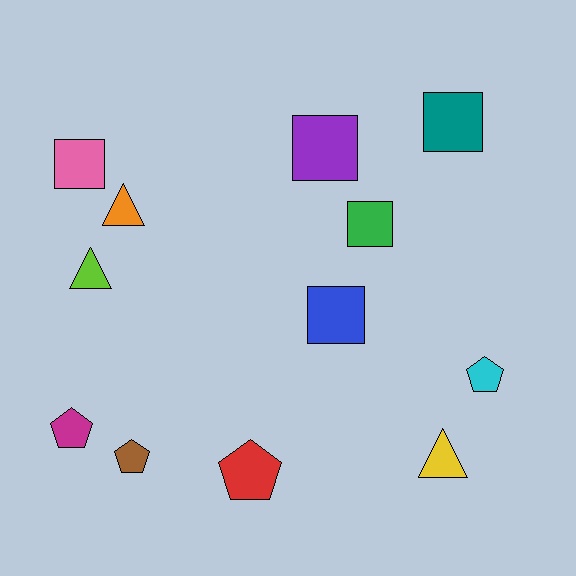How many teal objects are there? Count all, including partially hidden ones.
There is 1 teal object.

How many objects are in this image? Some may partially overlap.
There are 12 objects.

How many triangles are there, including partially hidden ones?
There are 3 triangles.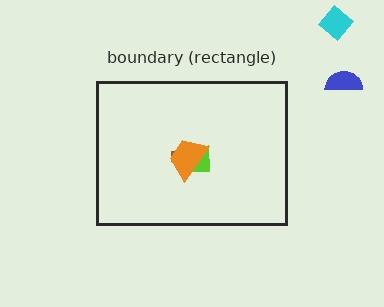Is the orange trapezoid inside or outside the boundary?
Inside.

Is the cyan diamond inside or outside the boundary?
Outside.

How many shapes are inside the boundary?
3 inside, 2 outside.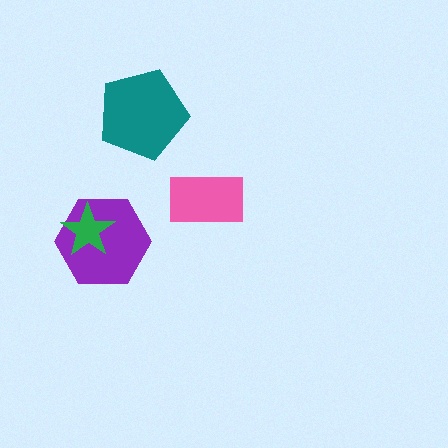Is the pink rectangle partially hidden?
No, no other shape covers it.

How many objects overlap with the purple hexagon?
1 object overlaps with the purple hexagon.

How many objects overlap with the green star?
1 object overlaps with the green star.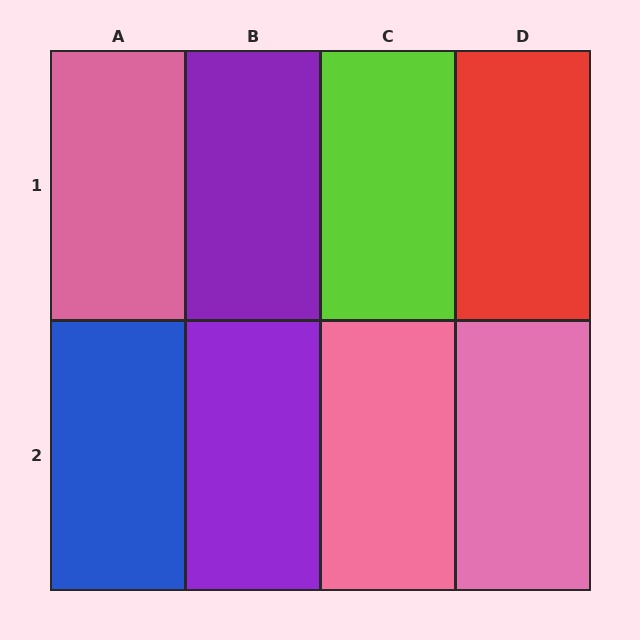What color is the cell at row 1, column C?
Lime.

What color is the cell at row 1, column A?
Pink.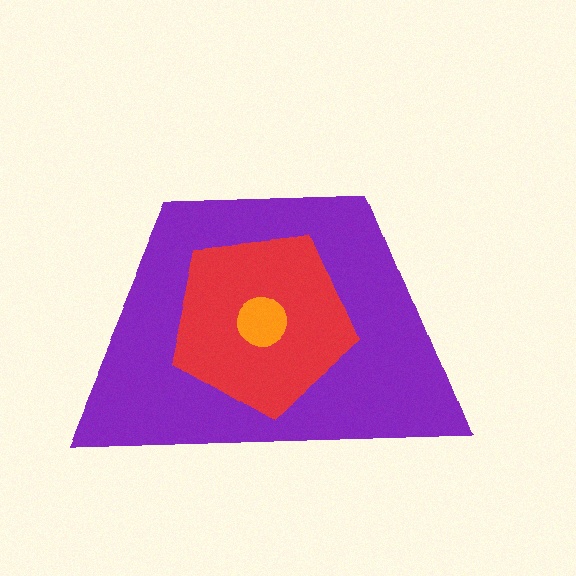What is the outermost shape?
The purple trapezoid.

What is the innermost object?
The orange circle.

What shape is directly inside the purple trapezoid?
The red pentagon.